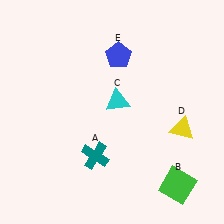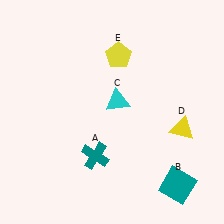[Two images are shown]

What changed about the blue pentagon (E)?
In Image 1, E is blue. In Image 2, it changed to yellow.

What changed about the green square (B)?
In Image 1, B is green. In Image 2, it changed to teal.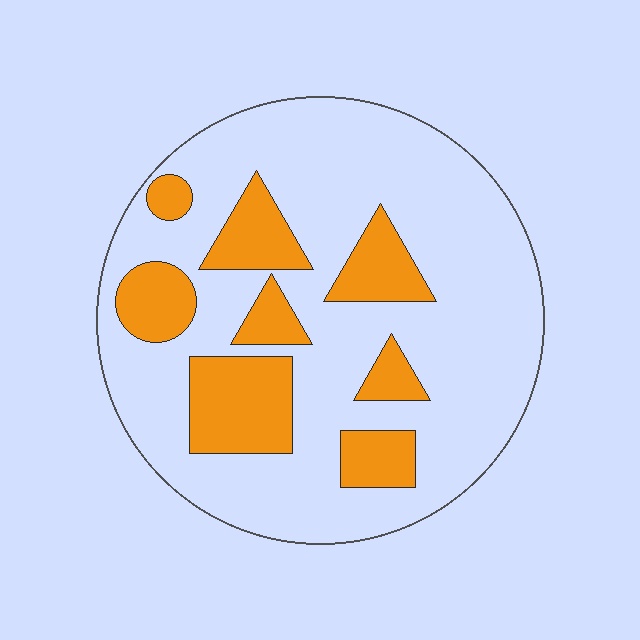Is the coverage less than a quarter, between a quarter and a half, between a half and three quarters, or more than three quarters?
Less than a quarter.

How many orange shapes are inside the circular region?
8.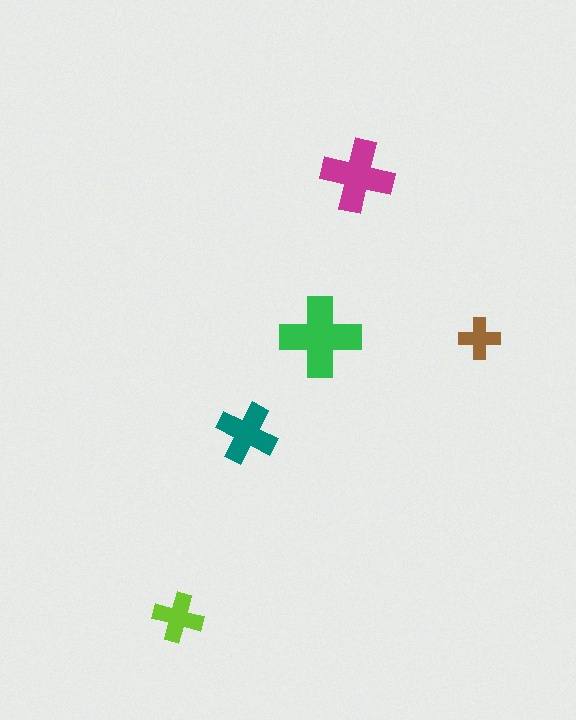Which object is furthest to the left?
The lime cross is leftmost.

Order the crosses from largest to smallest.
the green one, the magenta one, the teal one, the lime one, the brown one.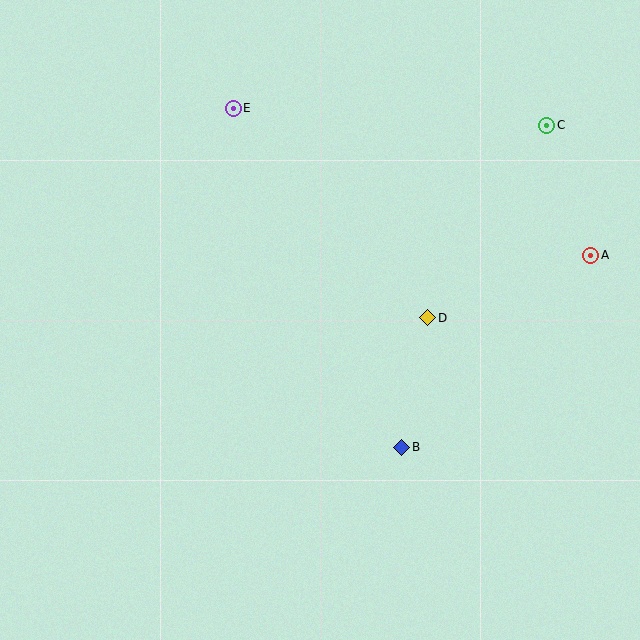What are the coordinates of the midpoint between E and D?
The midpoint between E and D is at (330, 213).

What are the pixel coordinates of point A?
Point A is at (591, 255).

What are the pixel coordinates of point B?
Point B is at (402, 447).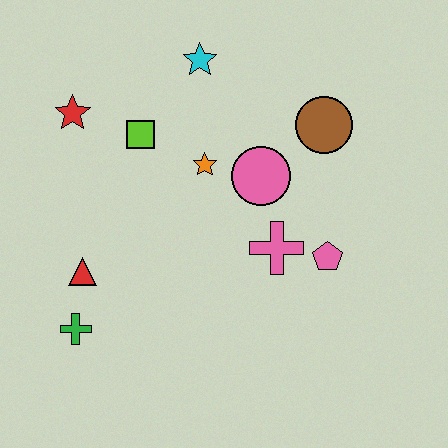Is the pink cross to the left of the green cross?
No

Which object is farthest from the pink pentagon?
The red star is farthest from the pink pentagon.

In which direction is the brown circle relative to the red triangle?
The brown circle is to the right of the red triangle.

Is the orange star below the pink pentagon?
No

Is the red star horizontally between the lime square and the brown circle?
No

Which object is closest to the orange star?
The pink circle is closest to the orange star.